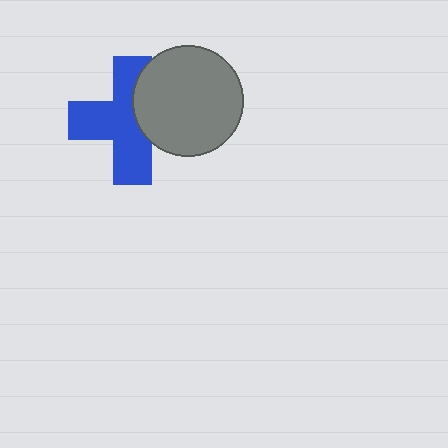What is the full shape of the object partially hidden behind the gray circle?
The partially hidden object is a blue cross.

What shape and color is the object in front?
The object in front is a gray circle.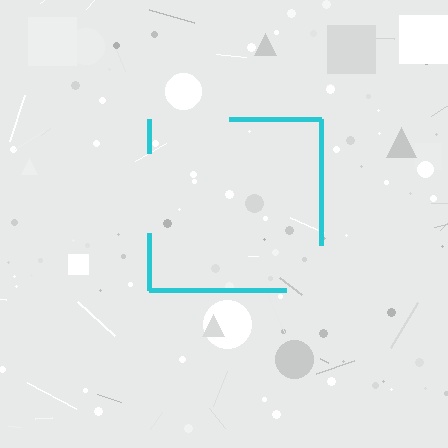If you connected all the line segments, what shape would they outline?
They would outline a square.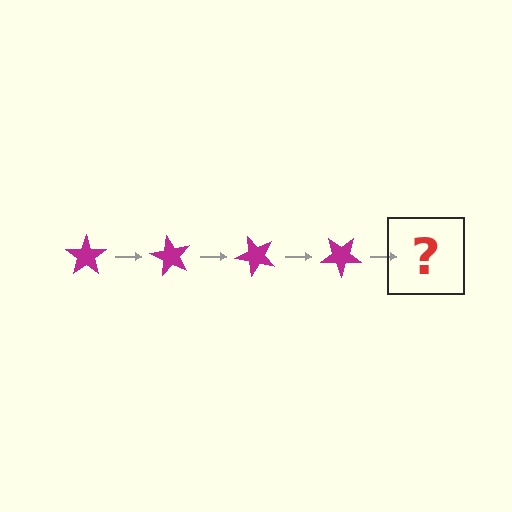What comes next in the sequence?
The next element should be a magenta star rotated 240 degrees.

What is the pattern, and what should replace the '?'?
The pattern is that the star rotates 60 degrees each step. The '?' should be a magenta star rotated 240 degrees.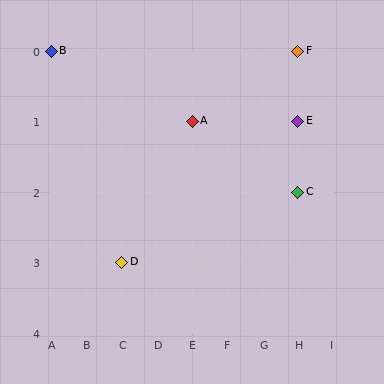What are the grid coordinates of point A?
Point A is at grid coordinates (E, 1).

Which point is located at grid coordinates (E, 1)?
Point A is at (E, 1).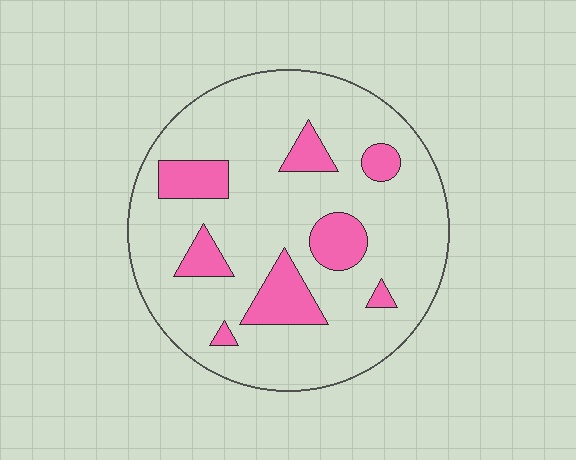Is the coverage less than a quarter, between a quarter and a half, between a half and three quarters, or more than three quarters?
Less than a quarter.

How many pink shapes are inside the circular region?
8.